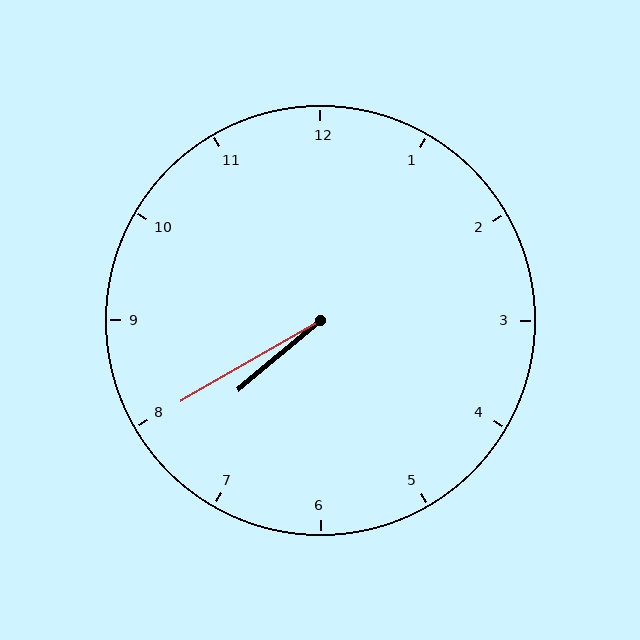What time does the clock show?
7:40.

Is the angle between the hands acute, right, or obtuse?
It is acute.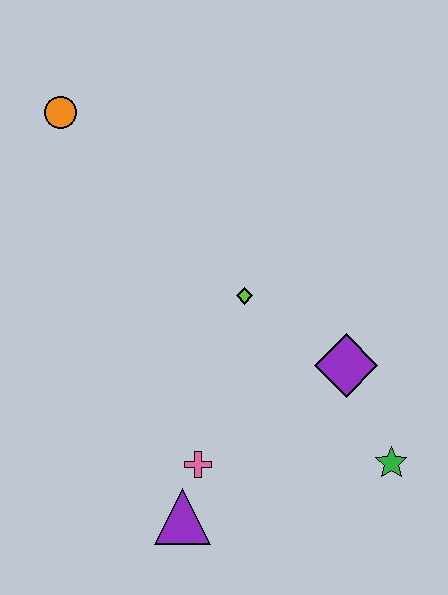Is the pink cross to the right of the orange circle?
Yes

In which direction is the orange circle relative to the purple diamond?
The orange circle is to the left of the purple diamond.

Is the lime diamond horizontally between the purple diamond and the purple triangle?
Yes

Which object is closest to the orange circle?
The lime diamond is closest to the orange circle.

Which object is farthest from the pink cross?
The orange circle is farthest from the pink cross.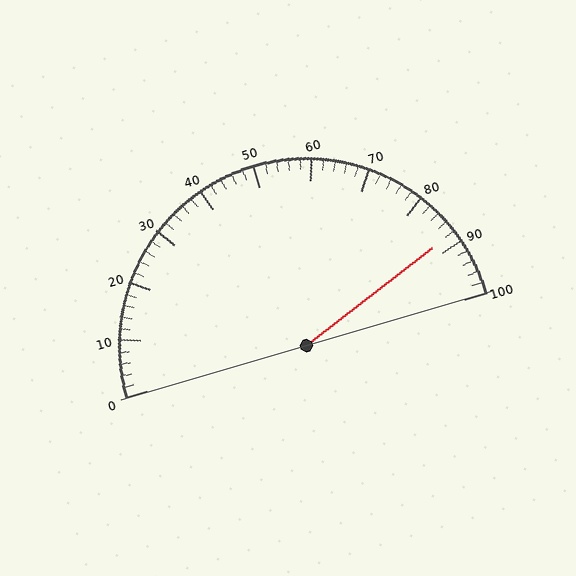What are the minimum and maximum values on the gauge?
The gauge ranges from 0 to 100.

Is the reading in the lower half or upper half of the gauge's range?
The reading is in the upper half of the range (0 to 100).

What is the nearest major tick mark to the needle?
The nearest major tick mark is 90.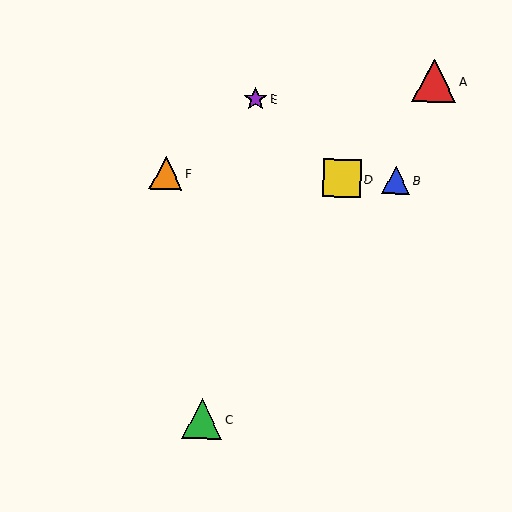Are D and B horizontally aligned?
Yes, both are at y≈179.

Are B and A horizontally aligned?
No, B is at y≈180 and A is at y≈80.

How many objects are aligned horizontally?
3 objects (B, D, F) are aligned horizontally.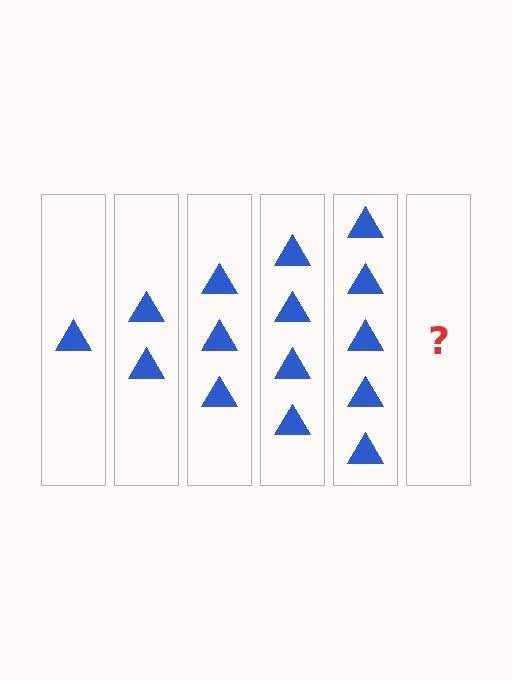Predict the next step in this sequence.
The next step is 6 triangles.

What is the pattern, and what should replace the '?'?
The pattern is that each step adds one more triangle. The '?' should be 6 triangles.